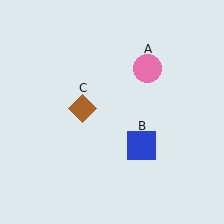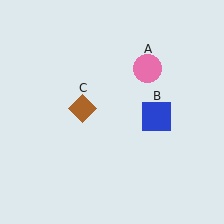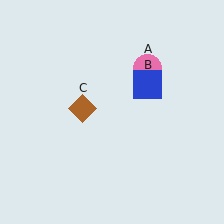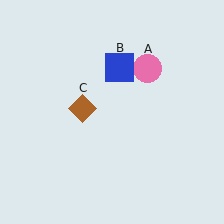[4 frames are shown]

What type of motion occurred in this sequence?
The blue square (object B) rotated counterclockwise around the center of the scene.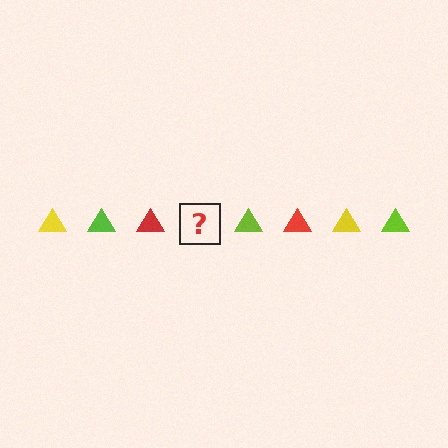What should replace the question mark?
The question mark should be replaced with a yellow triangle.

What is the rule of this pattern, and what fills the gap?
The rule is that the pattern cycles through yellow, lime, red triangles. The gap should be filled with a yellow triangle.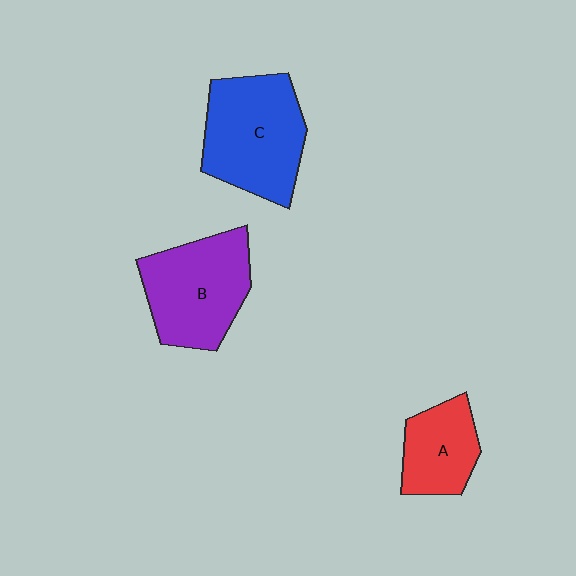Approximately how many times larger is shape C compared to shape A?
Approximately 1.7 times.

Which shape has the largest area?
Shape C (blue).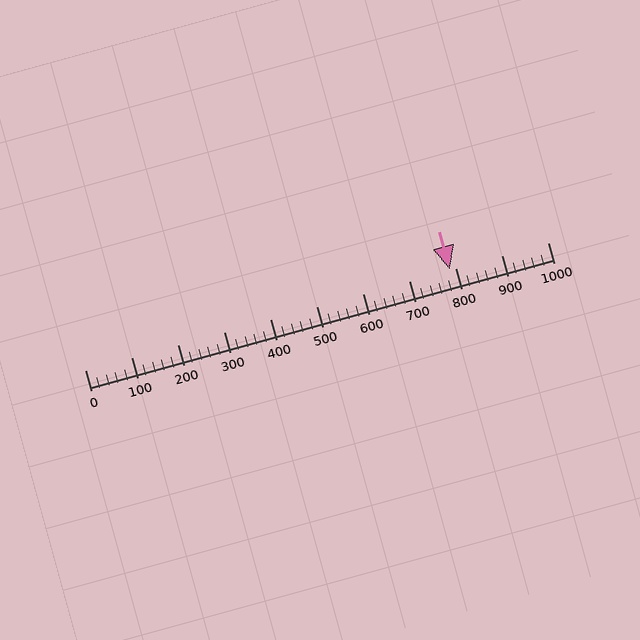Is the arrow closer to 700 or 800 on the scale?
The arrow is closer to 800.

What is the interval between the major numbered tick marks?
The major tick marks are spaced 100 units apart.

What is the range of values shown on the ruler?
The ruler shows values from 0 to 1000.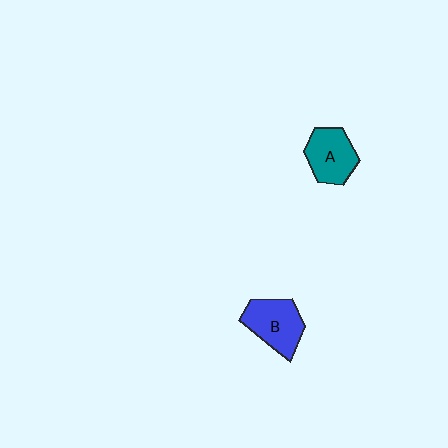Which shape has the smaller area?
Shape A (teal).